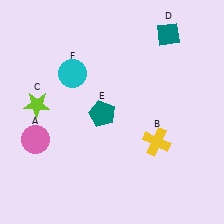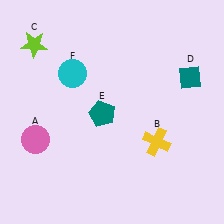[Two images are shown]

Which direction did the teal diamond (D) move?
The teal diamond (D) moved down.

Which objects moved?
The objects that moved are: the lime star (C), the teal diamond (D).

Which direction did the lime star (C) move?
The lime star (C) moved up.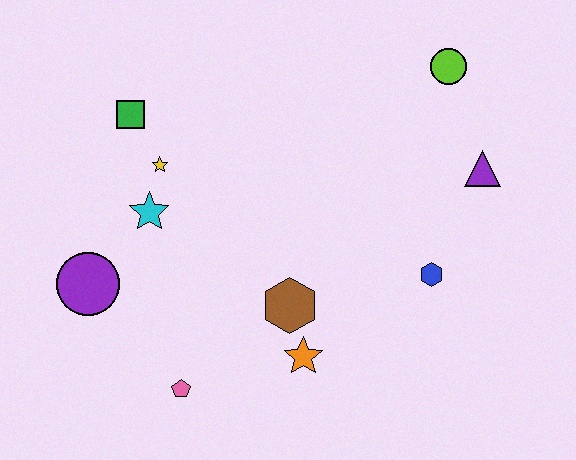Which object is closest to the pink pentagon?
The orange star is closest to the pink pentagon.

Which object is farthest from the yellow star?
The purple triangle is farthest from the yellow star.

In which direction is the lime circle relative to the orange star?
The lime circle is above the orange star.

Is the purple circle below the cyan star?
Yes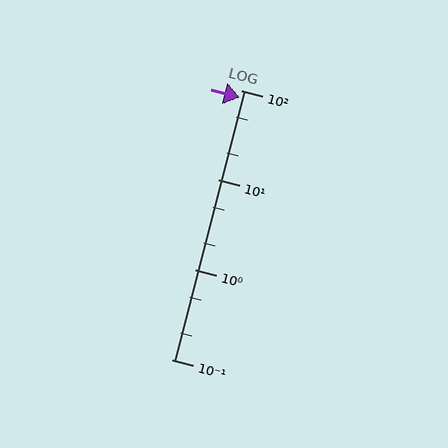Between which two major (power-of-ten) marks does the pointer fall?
The pointer is between 10 and 100.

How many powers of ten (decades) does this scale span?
The scale spans 3 decades, from 0.1 to 100.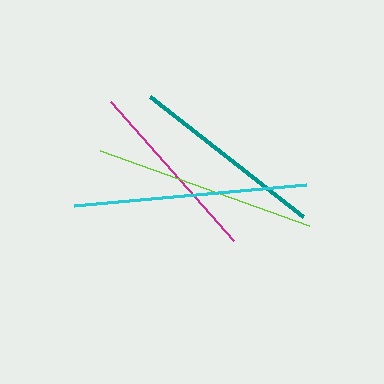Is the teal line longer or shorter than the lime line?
The lime line is longer than the teal line.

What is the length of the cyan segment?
The cyan segment is approximately 233 pixels long.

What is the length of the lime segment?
The lime segment is approximately 222 pixels long.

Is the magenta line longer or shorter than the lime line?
The lime line is longer than the magenta line.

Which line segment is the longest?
The cyan line is the longest at approximately 233 pixels.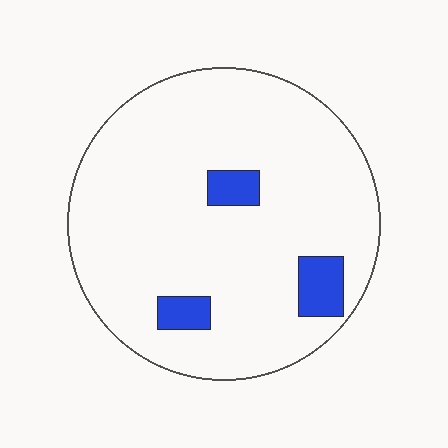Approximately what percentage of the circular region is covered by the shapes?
Approximately 10%.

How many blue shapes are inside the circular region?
3.